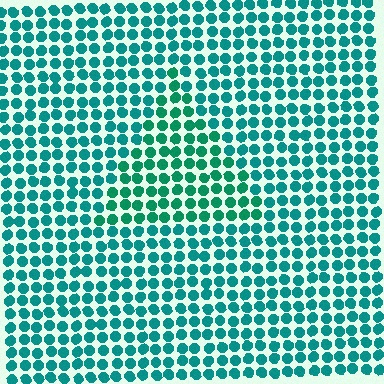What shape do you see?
I see a triangle.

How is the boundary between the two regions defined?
The boundary is defined purely by a slight shift in hue (about 19 degrees). Spacing, size, and orientation are identical on both sides.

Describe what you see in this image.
The image is filled with small teal elements in a uniform arrangement. A triangle-shaped region is visible where the elements are tinted to a slightly different hue, forming a subtle color boundary.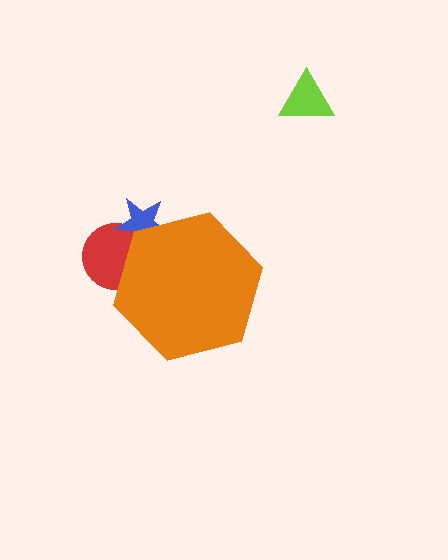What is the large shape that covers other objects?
An orange hexagon.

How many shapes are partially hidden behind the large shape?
2 shapes are partially hidden.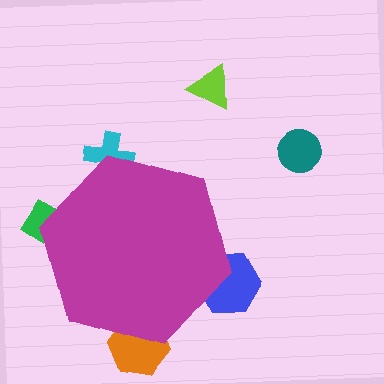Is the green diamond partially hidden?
Yes, the green diamond is partially hidden behind the magenta hexagon.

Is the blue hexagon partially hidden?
Yes, the blue hexagon is partially hidden behind the magenta hexagon.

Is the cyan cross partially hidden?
Yes, the cyan cross is partially hidden behind the magenta hexagon.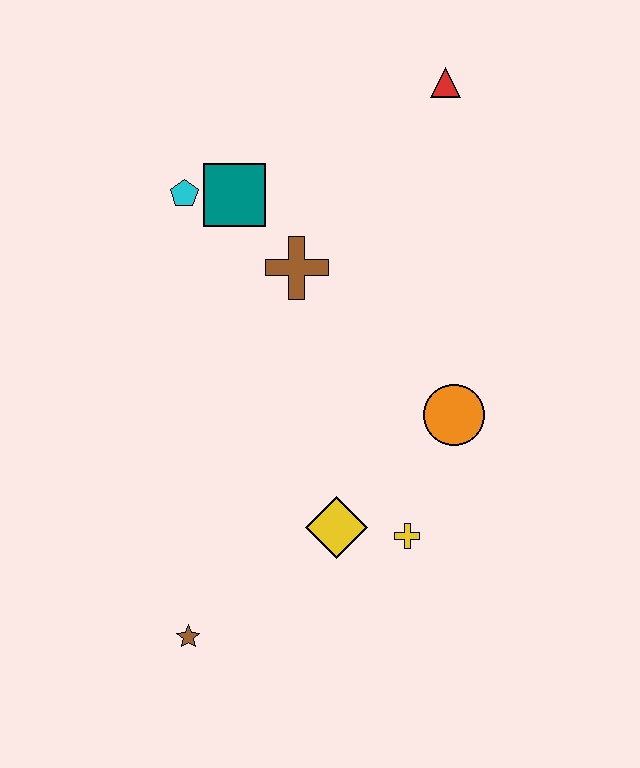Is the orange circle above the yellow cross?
Yes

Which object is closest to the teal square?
The cyan pentagon is closest to the teal square.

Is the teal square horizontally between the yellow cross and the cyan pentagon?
Yes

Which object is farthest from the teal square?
The brown star is farthest from the teal square.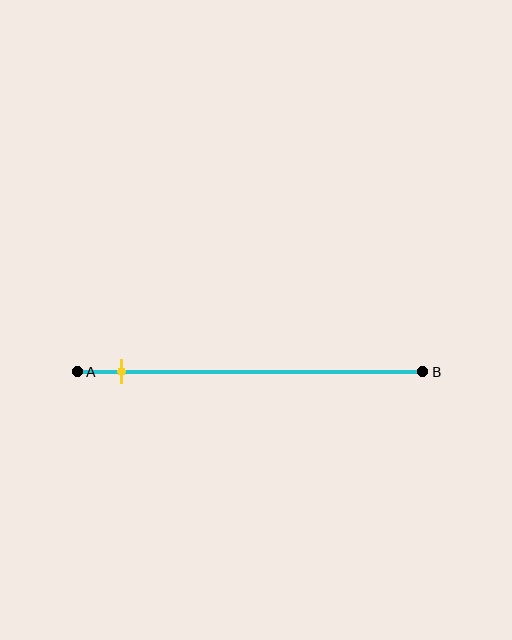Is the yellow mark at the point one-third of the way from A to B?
No, the mark is at about 15% from A, not at the 33% one-third point.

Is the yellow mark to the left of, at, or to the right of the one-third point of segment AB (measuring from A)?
The yellow mark is to the left of the one-third point of segment AB.